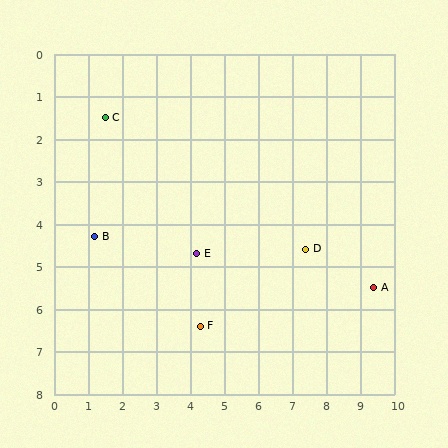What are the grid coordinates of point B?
Point B is at approximately (1.2, 4.3).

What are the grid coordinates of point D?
Point D is at approximately (7.4, 4.6).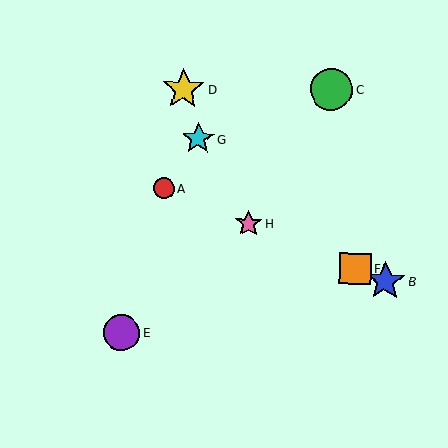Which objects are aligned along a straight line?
Objects A, B, F, H are aligned along a straight line.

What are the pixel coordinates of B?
Object B is at (385, 281).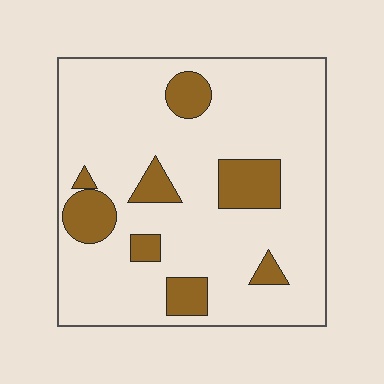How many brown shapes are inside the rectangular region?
8.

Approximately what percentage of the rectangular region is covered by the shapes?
Approximately 15%.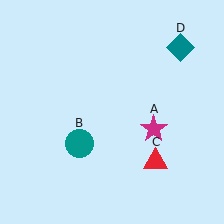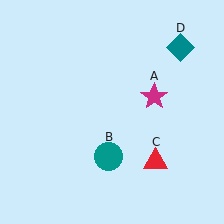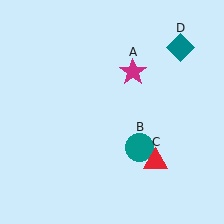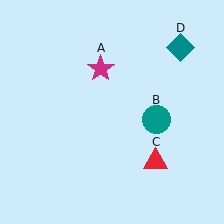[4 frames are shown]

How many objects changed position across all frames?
2 objects changed position: magenta star (object A), teal circle (object B).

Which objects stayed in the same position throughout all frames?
Red triangle (object C) and teal diamond (object D) remained stationary.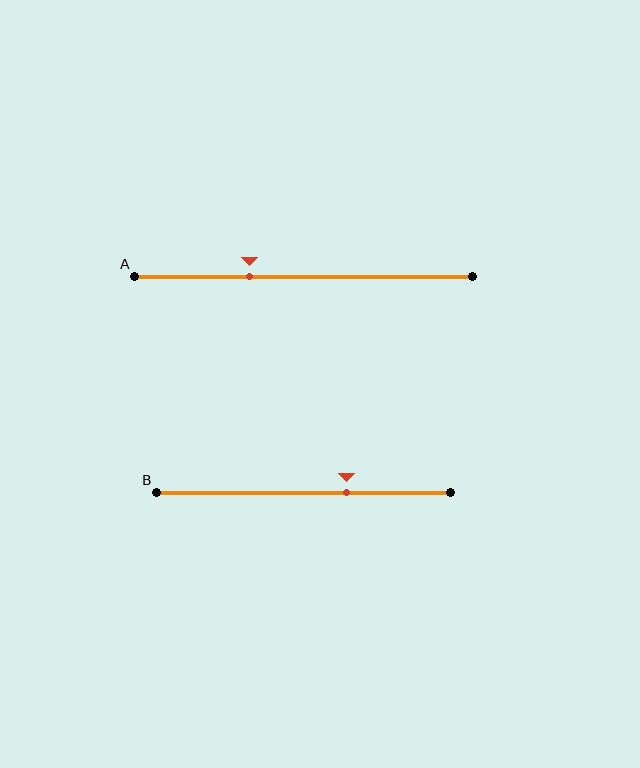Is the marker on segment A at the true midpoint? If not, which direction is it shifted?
No, the marker on segment A is shifted to the left by about 16% of the segment length.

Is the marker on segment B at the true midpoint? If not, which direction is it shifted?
No, the marker on segment B is shifted to the right by about 15% of the segment length.